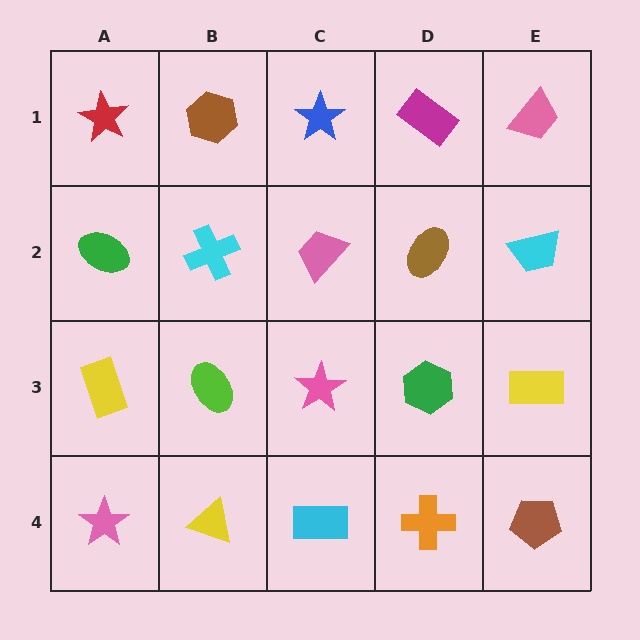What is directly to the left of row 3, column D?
A pink star.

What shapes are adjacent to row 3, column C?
A pink trapezoid (row 2, column C), a cyan rectangle (row 4, column C), a lime ellipse (row 3, column B), a green hexagon (row 3, column D).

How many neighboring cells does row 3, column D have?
4.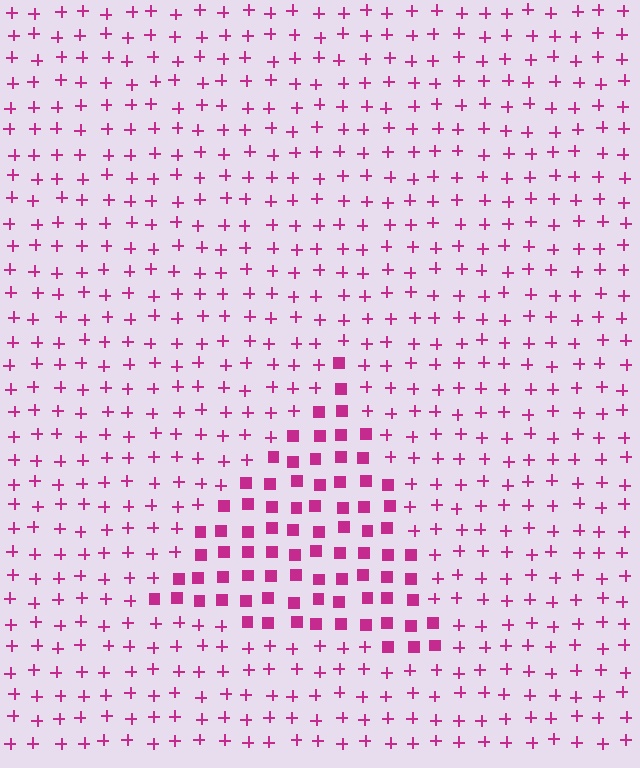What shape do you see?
I see a triangle.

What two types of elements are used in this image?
The image uses squares inside the triangle region and plus signs outside it.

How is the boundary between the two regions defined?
The boundary is defined by a change in element shape: squares inside vs. plus signs outside. All elements share the same color and spacing.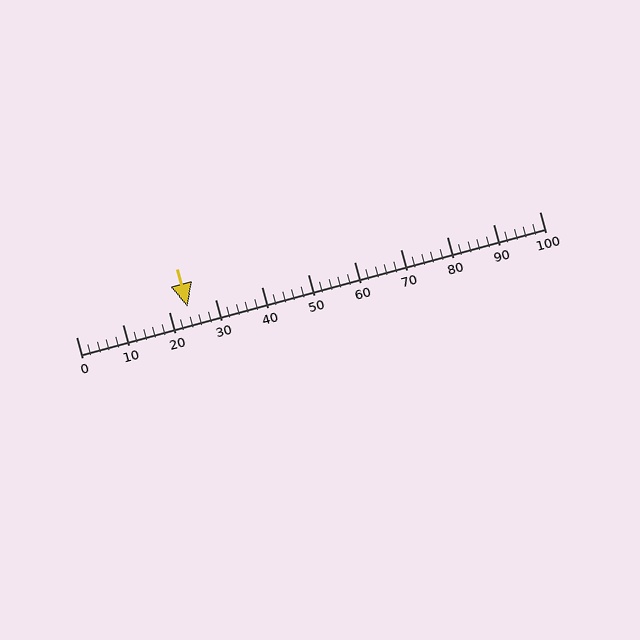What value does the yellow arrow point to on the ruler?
The yellow arrow points to approximately 24.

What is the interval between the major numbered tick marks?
The major tick marks are spaced 10 units apart.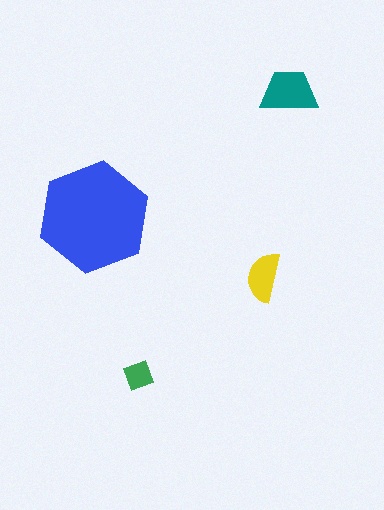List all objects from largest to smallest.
The blue hexagon, the teal trapezoid, the yellow semicircle, the green diamond.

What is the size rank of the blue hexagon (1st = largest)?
1st.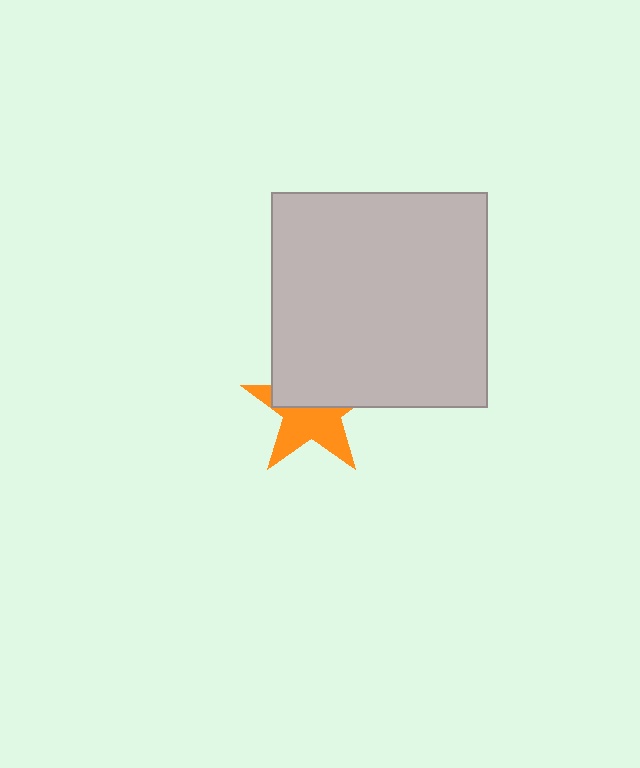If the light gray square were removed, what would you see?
You would see the complete orange star.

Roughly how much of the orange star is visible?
About half of it is visible (roughly 53%).